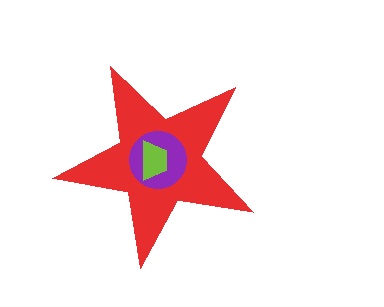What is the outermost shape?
The red star.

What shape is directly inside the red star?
The purple circle.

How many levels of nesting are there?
3.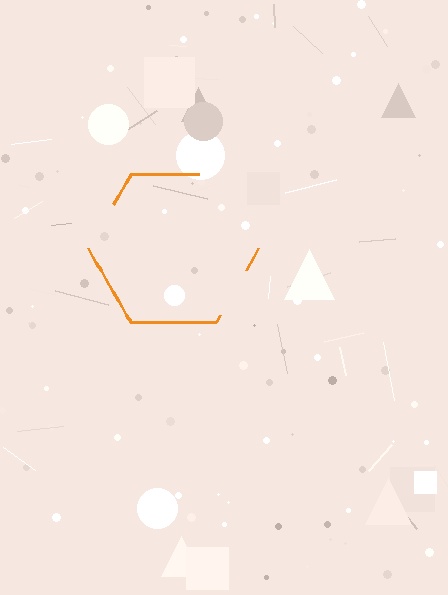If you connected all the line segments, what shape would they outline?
They would outline a hexagon.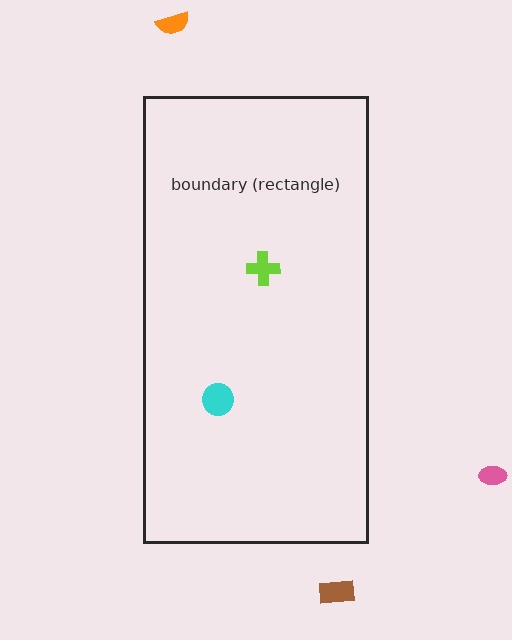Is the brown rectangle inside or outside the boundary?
Outside.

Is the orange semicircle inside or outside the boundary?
Outside.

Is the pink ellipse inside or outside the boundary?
Outside.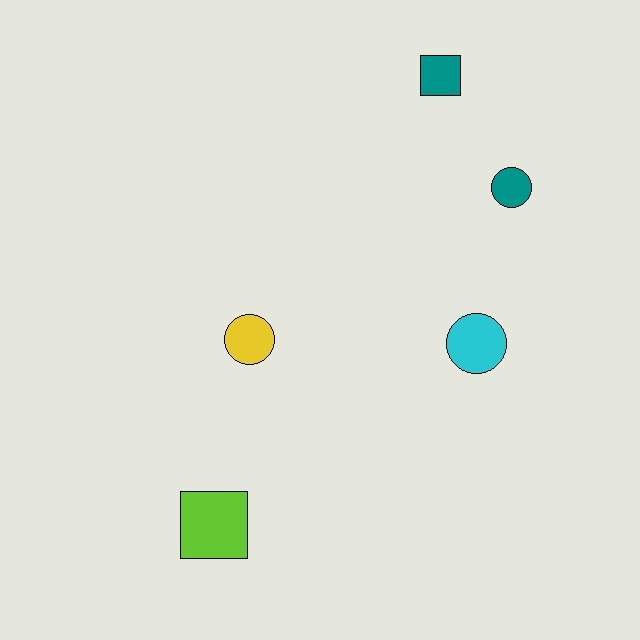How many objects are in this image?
There are 5 objects.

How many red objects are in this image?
There are no red objects.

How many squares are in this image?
There are 2 squares.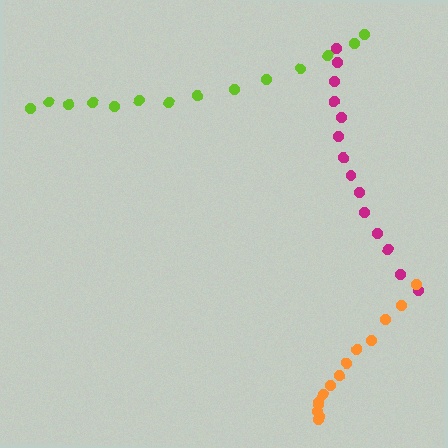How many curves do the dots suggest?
There are 3 distinct paths.